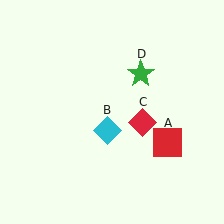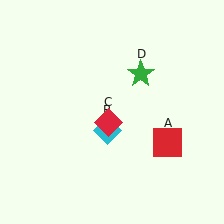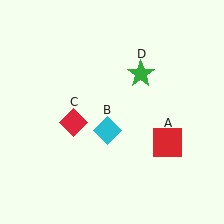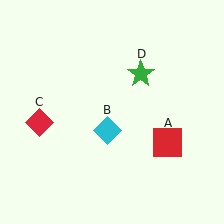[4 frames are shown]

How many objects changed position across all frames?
1 object changed position: red diamond (object C).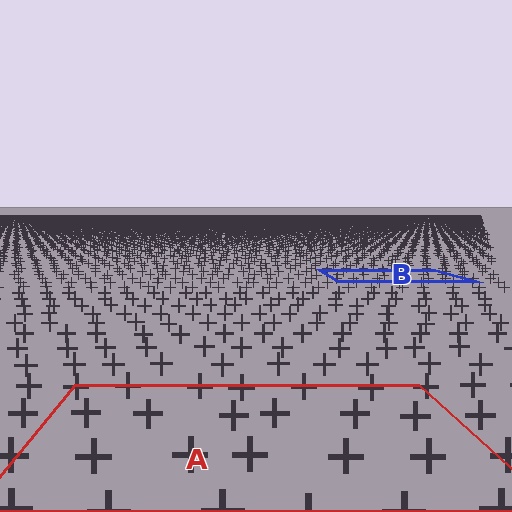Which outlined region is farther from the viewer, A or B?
Region B is farther from the viewer — the texture elements inside it appear smaller and more densely packed.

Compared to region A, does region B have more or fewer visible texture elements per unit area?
Region B has more texture elements per unit area — they are packed more densely because it is farther away.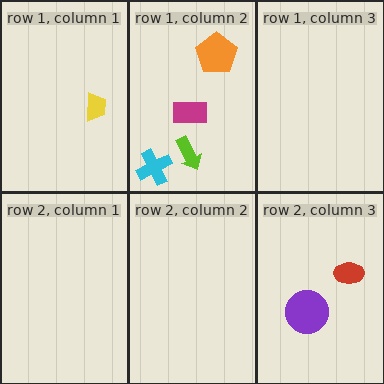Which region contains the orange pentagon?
The row 1, column 2 region.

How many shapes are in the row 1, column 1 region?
1.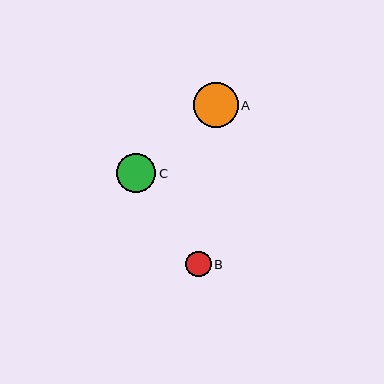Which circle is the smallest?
Circle B is the smallest with a size of approximately 25 pixels.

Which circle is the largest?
Circle A is the largest with a size of approximately 45 pixels.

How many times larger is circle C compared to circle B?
Circle C is approximately 1.5 times the size of circle B.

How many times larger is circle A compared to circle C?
Circle A is approximately 1.2 times the size of circle C.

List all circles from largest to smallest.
From largest to smallest: A, C, B.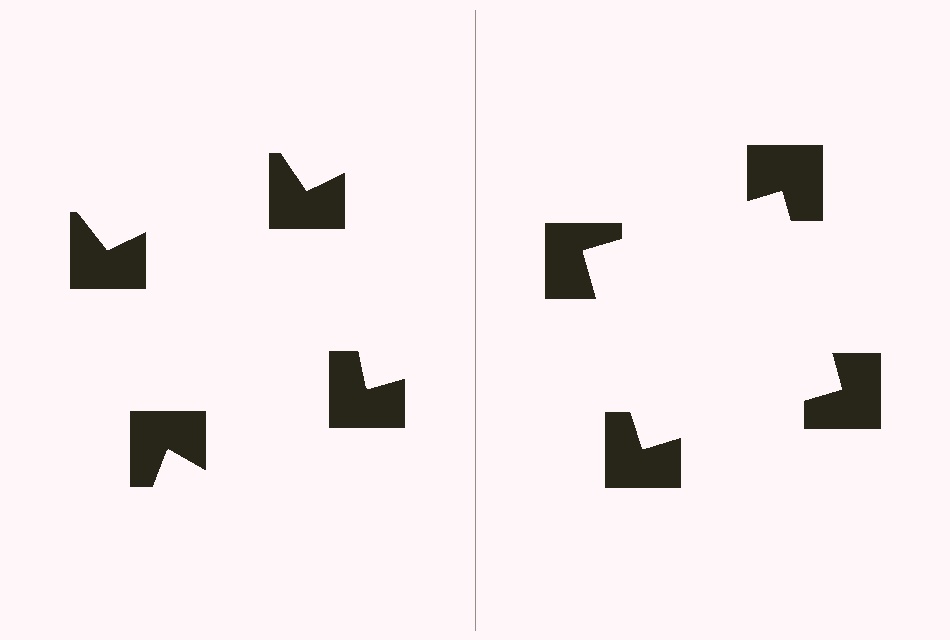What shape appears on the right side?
An illusory square.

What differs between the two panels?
The notched squares are positioned identically on both sides; only the wedge orientations differ. On the right they align to a square; on the left they are misaligned.